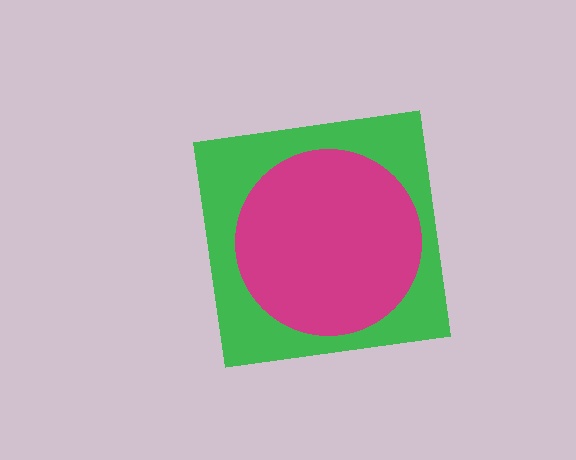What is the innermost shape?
The magenta circle.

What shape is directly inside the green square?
The magenta circle.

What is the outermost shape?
The green square.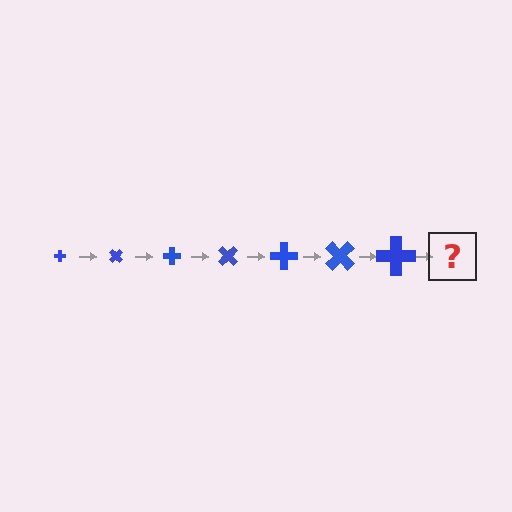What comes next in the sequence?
The next element should be a cross, larger than the previous one and rotated 315 degrees from the start.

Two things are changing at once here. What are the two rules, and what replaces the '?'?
The two rules are that the cross grows larger each step and it rotates 45 degrees each step. The '?' should be a cross, larger than the previous one and rotated 315 degrees from the start.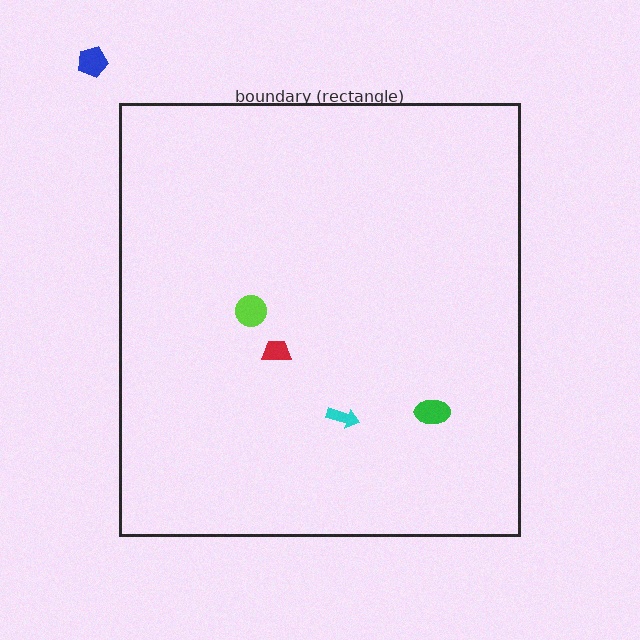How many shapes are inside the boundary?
4 inside, 1 outside.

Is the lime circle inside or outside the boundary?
Inside.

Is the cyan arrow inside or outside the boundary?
Inside.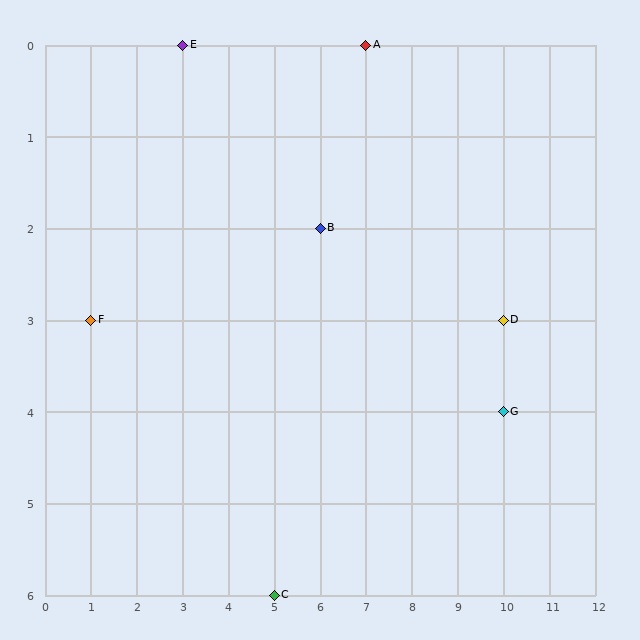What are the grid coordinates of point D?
Point D is at grid coordinates (10, 3).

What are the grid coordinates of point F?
Point F is at grid coordinates (1, 3).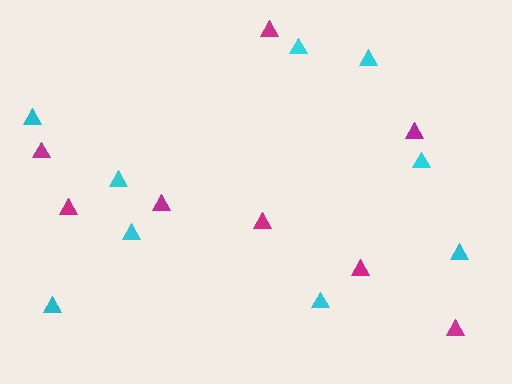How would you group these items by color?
There are 2 groups: one group of magenta triangles (8) and one group of cyan triangles (9).